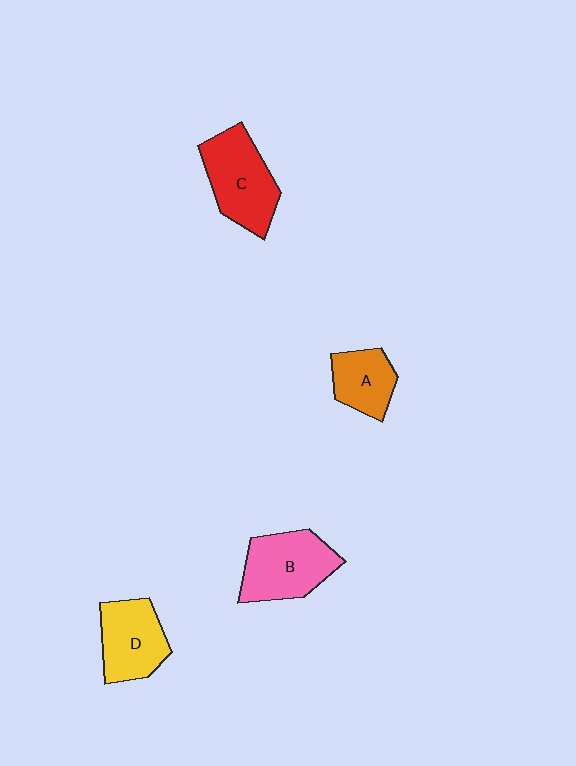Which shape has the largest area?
Shape C (red).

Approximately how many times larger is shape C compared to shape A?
Approximately 1.6 times.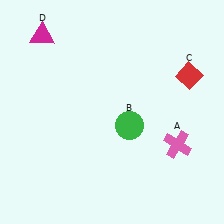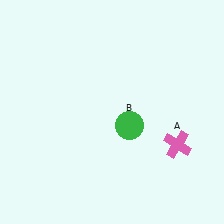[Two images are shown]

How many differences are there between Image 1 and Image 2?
There are 2 differences between the two images.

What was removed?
The red diamond (C), the magenta triangle (D) were removed in Image 2.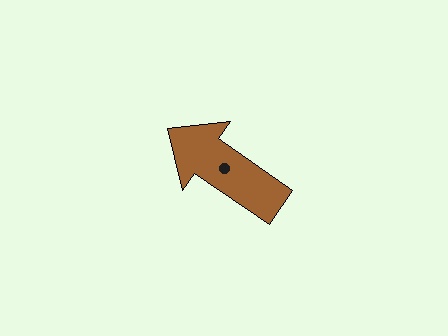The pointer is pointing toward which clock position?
Roughly 10 o'clock.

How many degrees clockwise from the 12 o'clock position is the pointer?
Approximately 305 degrees.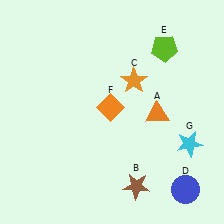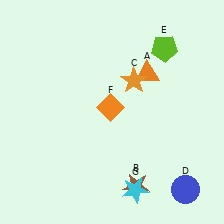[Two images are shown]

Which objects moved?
The objects that moved are: the orange triangle (A), the cyan star (G).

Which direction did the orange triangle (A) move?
The orange triangle (A) moved up.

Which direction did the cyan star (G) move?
The cyan star (G) moved left.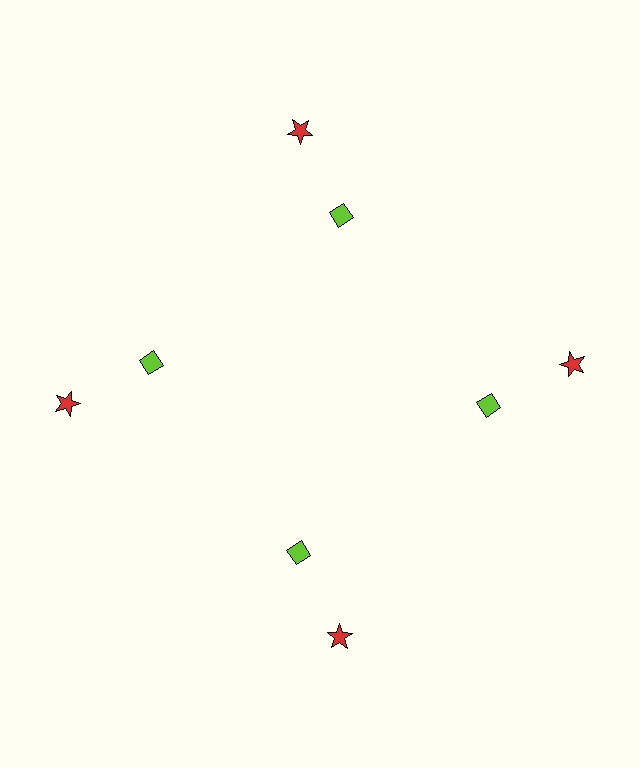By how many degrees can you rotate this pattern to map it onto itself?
The pattern maps onto itself every 90 degrees of rotation.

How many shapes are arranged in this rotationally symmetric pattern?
There are 8 shapes, arranged in 4 groups of 2.